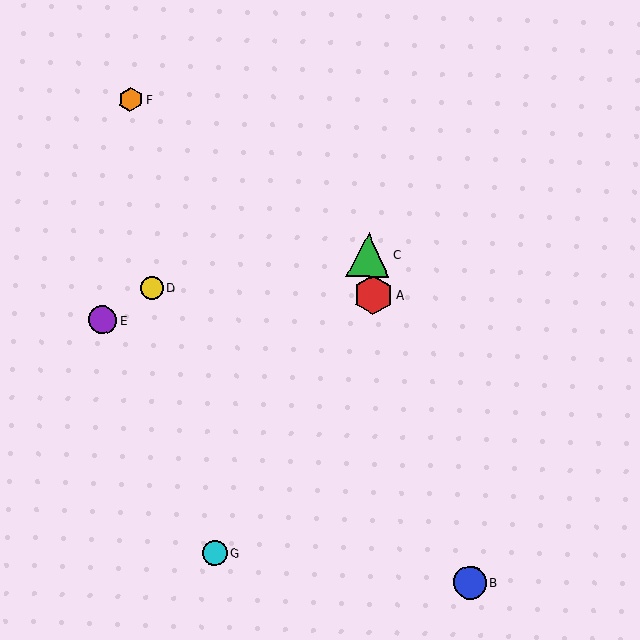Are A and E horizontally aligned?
No, A is at y≈295 and E is at y≈320.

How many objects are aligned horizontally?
2 objects (A, D) are aligned horizontally.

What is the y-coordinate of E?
Object E is at y≈320.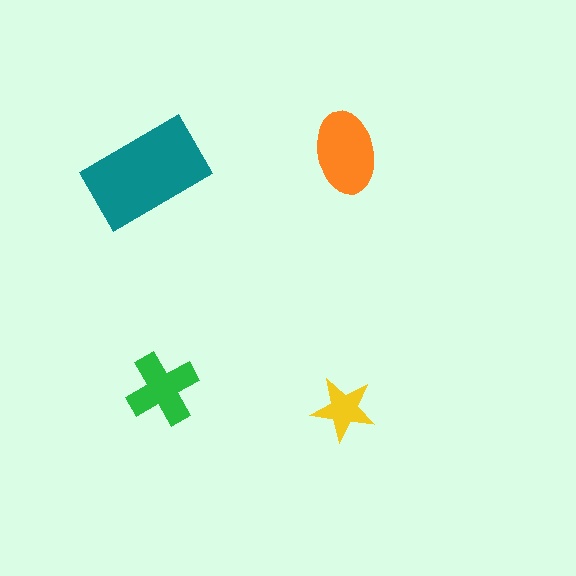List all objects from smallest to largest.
The yellow star, the green cross, the orange ellipse, the teal rectangle.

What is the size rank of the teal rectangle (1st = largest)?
1st.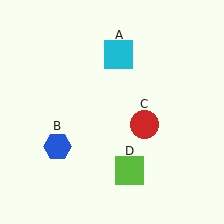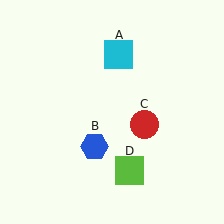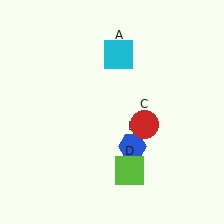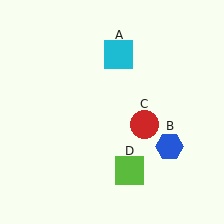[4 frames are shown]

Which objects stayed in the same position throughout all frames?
Cyan square (object A) and red circle (object C) and lime square (object D) remained stationary.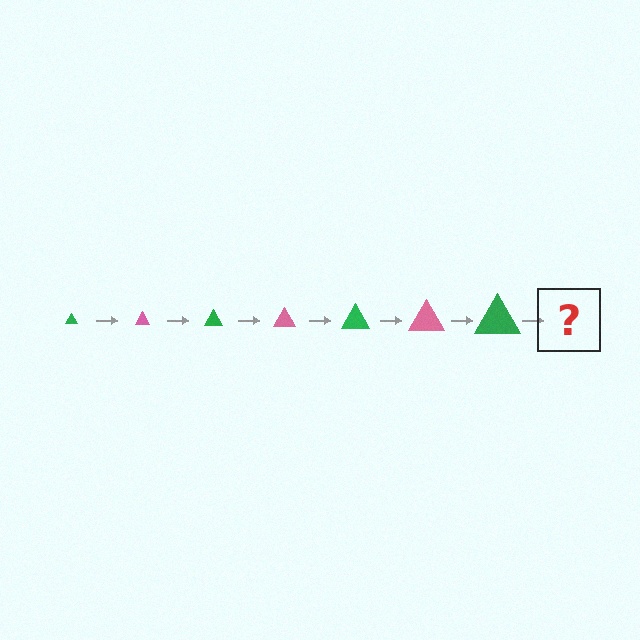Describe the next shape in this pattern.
It should be a pink triangle, larger than the previous one.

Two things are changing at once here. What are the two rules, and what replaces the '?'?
The two rules are that the triangle grows larger each step and the color cycles through green and pink. The '?' should be a pink triangle, larger than the previous one.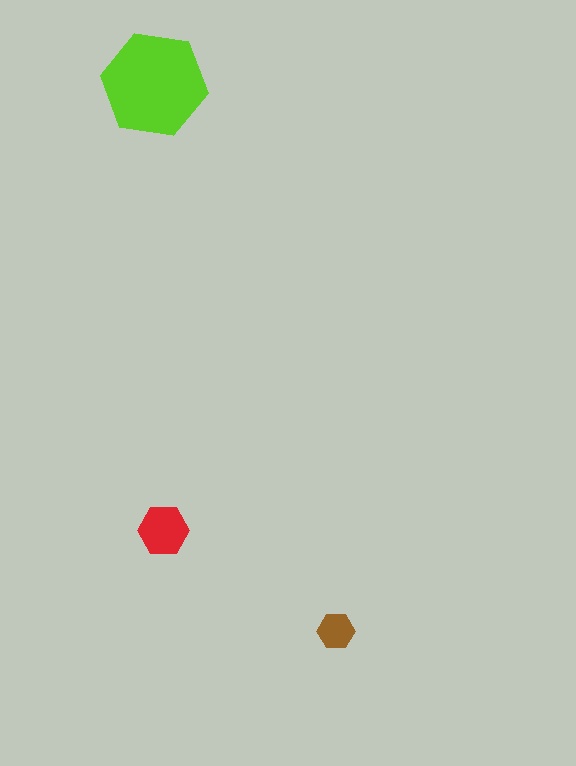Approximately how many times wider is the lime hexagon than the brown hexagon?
About 3 times wider.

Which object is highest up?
The lime hexagon is topmost.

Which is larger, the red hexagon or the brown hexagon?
The red one.